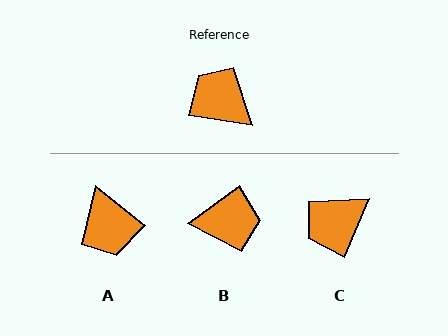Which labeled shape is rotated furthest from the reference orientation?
A, about 149 degrees away.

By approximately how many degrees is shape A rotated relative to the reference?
Approximately 149 degrees counter-clockwise.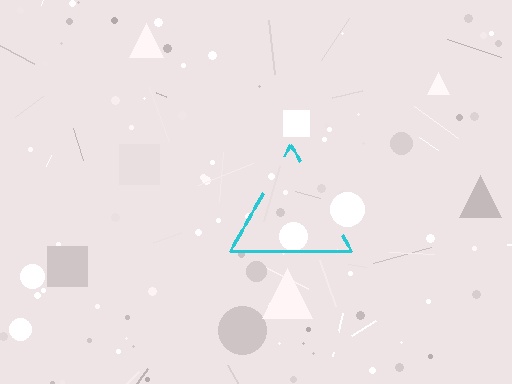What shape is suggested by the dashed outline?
The dashed outline suggests a triangle.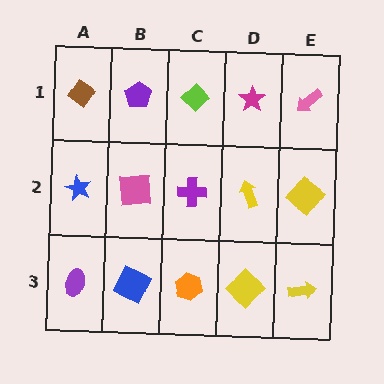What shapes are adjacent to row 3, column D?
A yellow arrow (row 2, column D), an orange hexagon (row 3, column C), a yellow arrow (row 3, column E).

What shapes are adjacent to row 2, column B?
A purple pentagon (row 1, column B), a blue square (row 3, column B), a blue star (row 2, column A), a purple cross (row 2, column C).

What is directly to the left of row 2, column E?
A yellow arrow.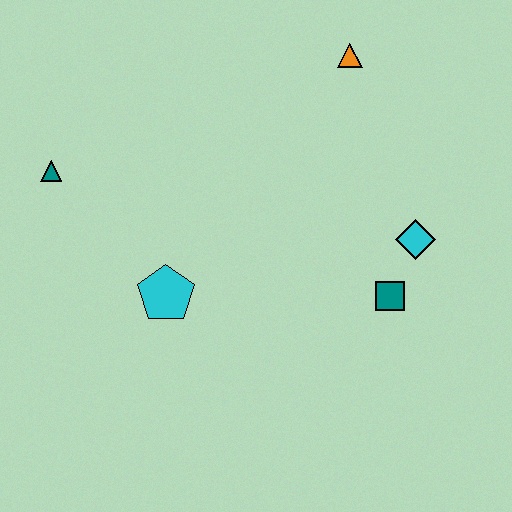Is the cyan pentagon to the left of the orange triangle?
Yes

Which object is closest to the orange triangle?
The cyan diamond is closest to the orange triangle.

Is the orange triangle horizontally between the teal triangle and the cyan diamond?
Yes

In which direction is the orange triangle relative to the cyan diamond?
The orange triangle is above the cyan diamond.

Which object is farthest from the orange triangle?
The teal triangle is farthest from the orange triangle.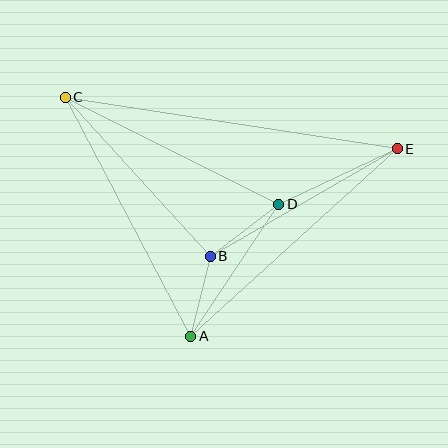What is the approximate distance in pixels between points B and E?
The distance between B and E is approximately 216 pixels.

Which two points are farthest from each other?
Points C and E are farthest from each other.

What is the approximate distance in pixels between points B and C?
The distance between B and C is approximately 215 pixels.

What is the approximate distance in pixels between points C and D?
The distance between C and D is approximately 239 pixels.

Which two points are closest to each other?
Points A and B are closest to each other.